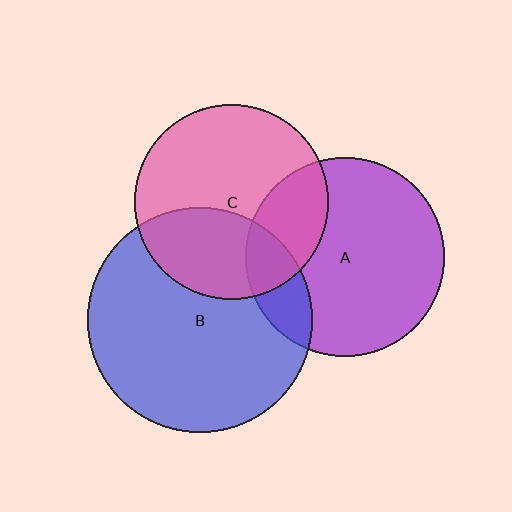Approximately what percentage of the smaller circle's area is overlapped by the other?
Approximately 25%.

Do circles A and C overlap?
Yes.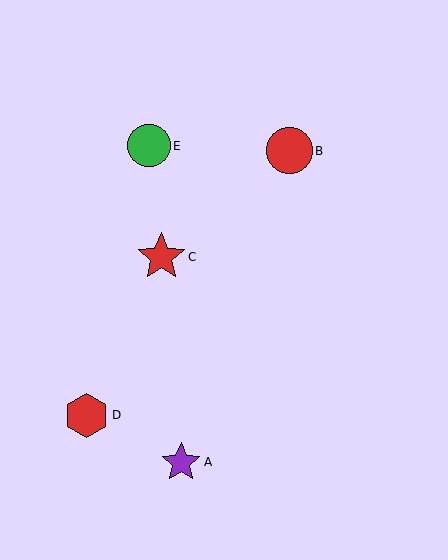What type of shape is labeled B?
Shape B is a red circle.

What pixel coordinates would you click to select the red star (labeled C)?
Click at (161, 257) to select the red star C.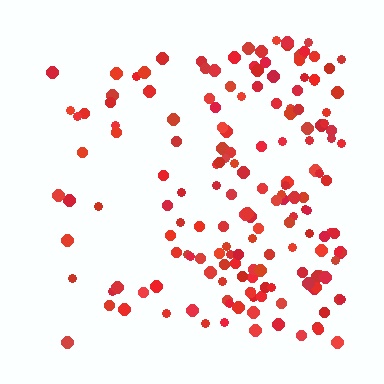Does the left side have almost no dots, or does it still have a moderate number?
Still a moderate number, just noticeably fewer than the right.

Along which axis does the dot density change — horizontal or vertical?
Horizontal.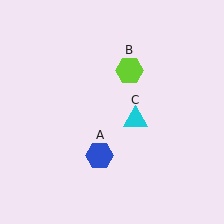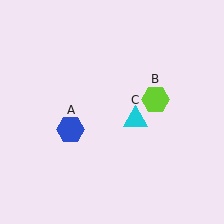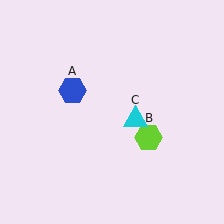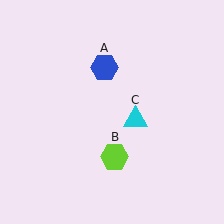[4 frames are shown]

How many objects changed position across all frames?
2 objects changed position: blue hexagon (object A), lime hexagon (object B).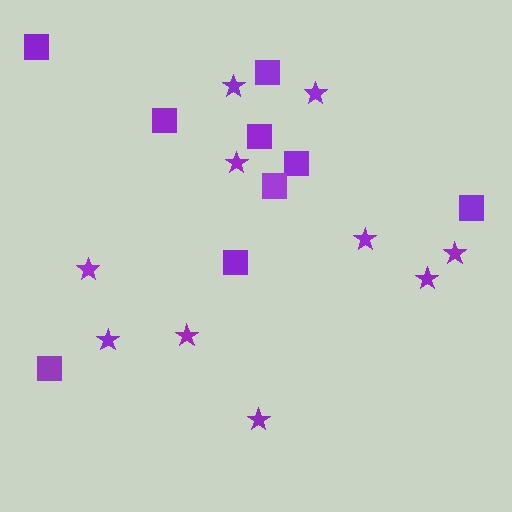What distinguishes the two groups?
There are 2 groups: one group of stars (10) and one group of squares (9).